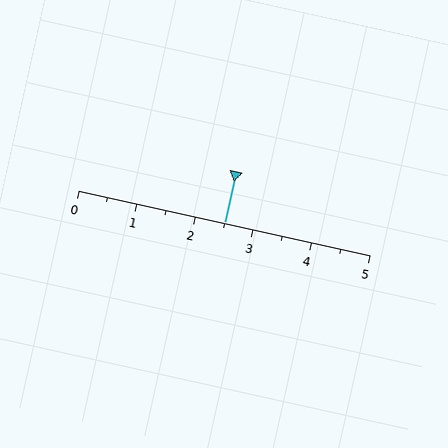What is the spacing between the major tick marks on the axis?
The major ticks are spaced 1 apart.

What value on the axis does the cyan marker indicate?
The marker indicates approximately 2.5.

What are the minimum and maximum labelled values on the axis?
The axis runs from 0 to 5.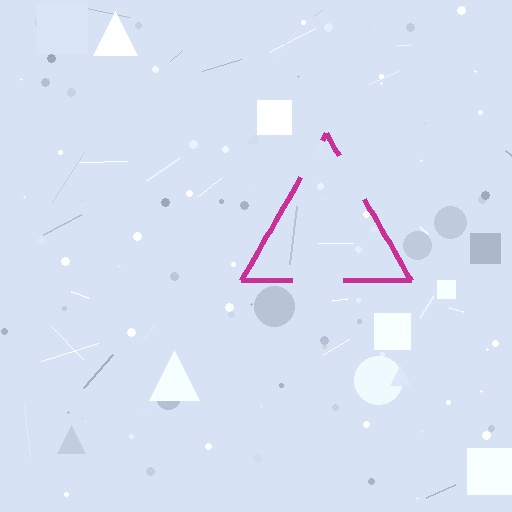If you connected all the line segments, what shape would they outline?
They would outline a triangle.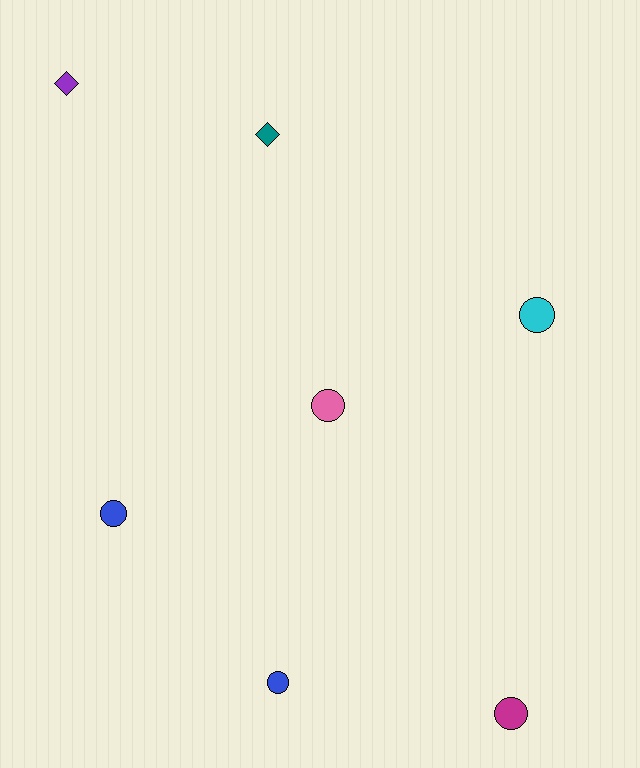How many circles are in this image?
There are 5 circles.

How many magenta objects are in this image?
There is 1 magenta object.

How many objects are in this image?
There are 7 objects.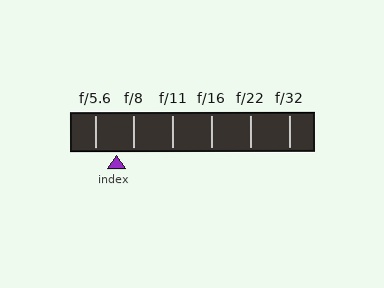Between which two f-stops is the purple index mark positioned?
The index mark is between f/5.6 and f/8.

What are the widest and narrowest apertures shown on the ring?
The widest aperture shown is f/5.6 and the narrowest is f/32.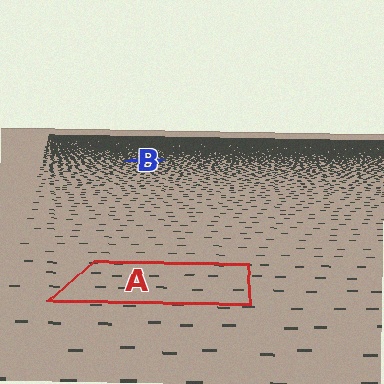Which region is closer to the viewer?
Region A is closer. The texture elements there are larger and more spread out.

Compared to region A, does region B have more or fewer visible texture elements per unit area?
Region B has more texture elements per unit area — they are packed more densely because it is farther away.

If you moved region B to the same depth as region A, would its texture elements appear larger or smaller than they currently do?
They would appear larger. At a closer depth, the same texture elements are projected at a bigger on-screen size.